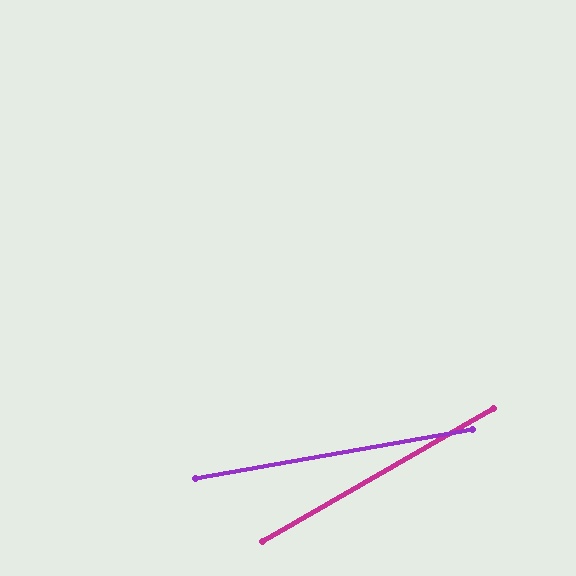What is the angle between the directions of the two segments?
Approximately 20 degrees.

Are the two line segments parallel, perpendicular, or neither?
Neither parallel nor perpendicular — they differ by about 20°.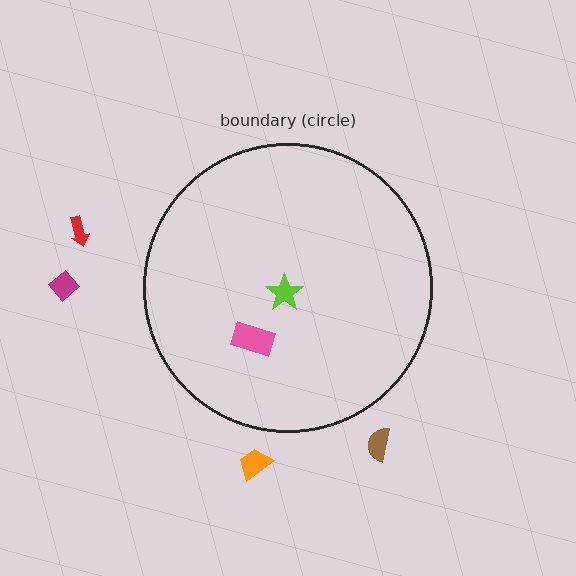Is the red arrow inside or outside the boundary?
Outside.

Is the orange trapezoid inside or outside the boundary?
Outside.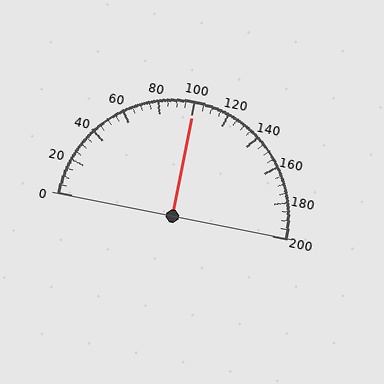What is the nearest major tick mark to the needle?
The nearest major tick mark is 100.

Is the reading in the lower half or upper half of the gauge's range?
The reading is in the upper half of the range (0 to 200).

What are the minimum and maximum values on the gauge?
The gauge ranges from 0 to 200.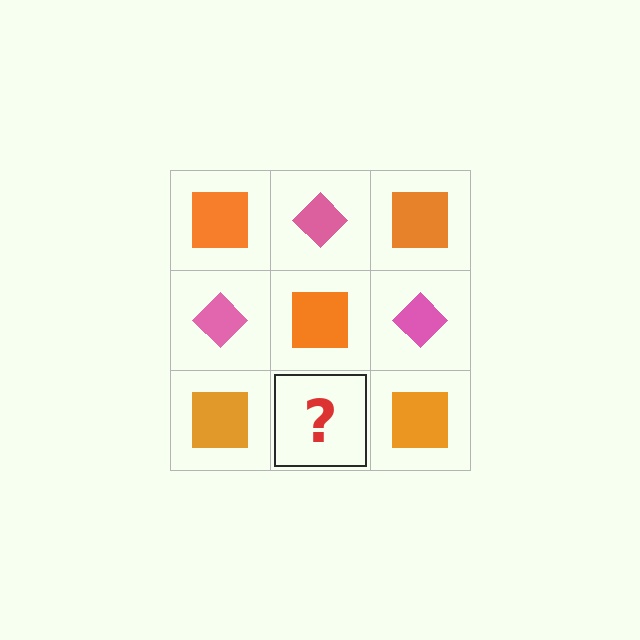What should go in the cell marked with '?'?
The missing cell should contain a pink diamond.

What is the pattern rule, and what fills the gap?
The rule is that it alternates orange square and pink diamond in a checkerboard pattern. The gap should be filled with a pink diamond.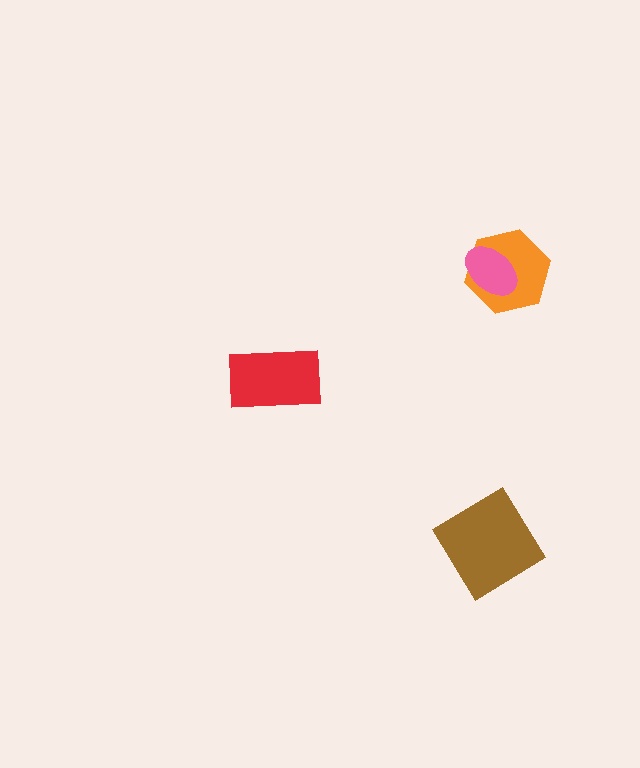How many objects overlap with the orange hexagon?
1 object overlaps with the orange hexagon.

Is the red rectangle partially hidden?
No, no other shape covers it.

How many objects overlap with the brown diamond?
0 objects overlap with the brown diamond.